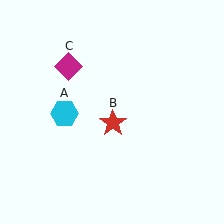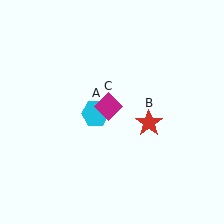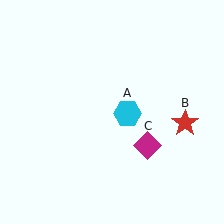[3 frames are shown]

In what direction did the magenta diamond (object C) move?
The magenta diamond (object C) moved down and to the right.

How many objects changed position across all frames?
3 objects changed position: cyan hexagon (object A), red star (object B), magenta diamond (object C).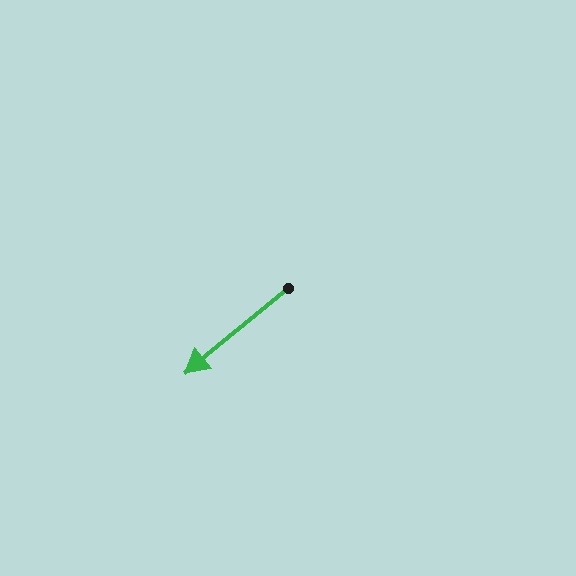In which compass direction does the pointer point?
Southwest.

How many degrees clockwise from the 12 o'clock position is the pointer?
Approximately 231 degrees.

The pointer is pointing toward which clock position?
Roughly 8 o'clock.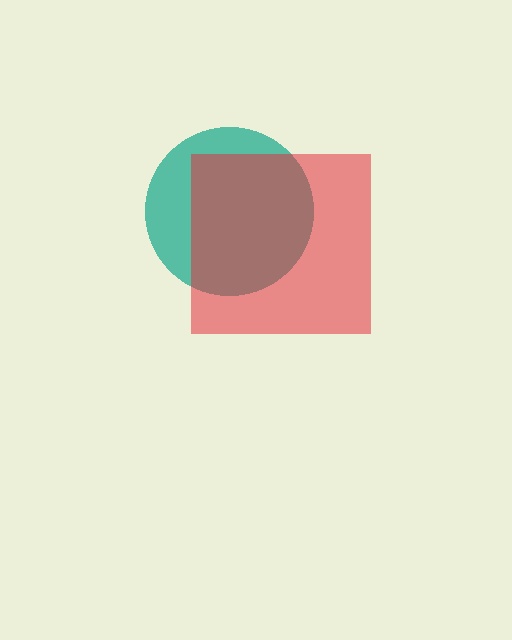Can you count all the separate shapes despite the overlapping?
Yes, there are 2 separate shapes.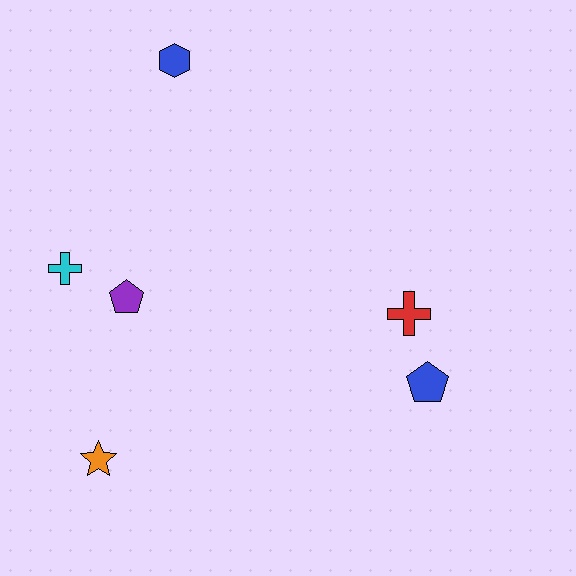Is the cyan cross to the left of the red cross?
Yes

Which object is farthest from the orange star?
The blue hexagon is farthest from the orange star.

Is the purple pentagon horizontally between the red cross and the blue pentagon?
No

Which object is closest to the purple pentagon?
The cyan cross is closest to the purple pentagon.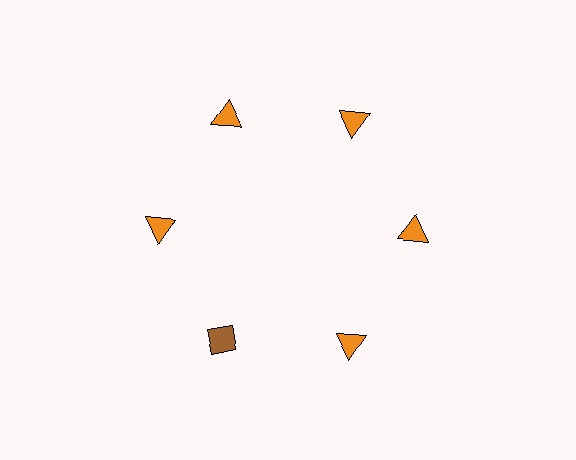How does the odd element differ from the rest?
It differs in both color (brown instead of orange) and shape (diamond instead of triangle).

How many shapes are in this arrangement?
There are 6 shapes arranged in a ring pattern.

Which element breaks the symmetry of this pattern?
The brown diamond at roughly the 7 o'clock position breaks the symmetry. All other shapes are orange triangles.